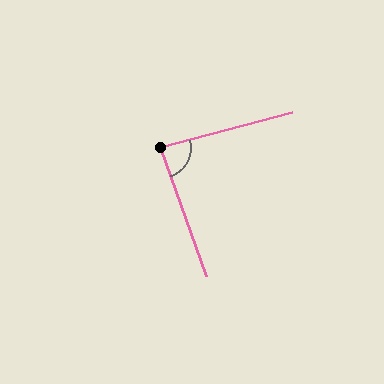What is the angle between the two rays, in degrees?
Approximately 85 degrees.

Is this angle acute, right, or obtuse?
It is approximately a right angle.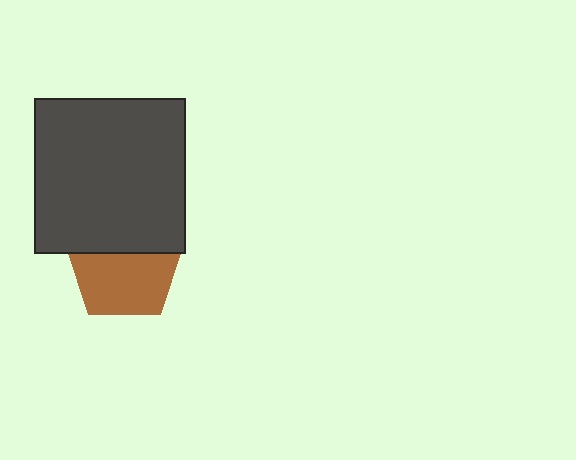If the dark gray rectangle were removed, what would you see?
You would see the complete brown pentagon.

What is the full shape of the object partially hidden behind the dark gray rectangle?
The partially hidden object is a brown pentagon.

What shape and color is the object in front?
The object in front is a dark gray rectangle.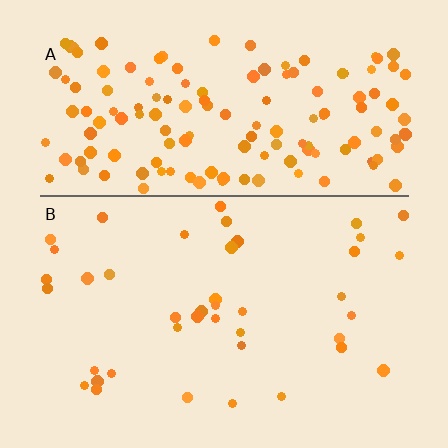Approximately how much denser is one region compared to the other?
Approximately 3.7× — region A over region B.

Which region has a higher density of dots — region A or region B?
A (the top).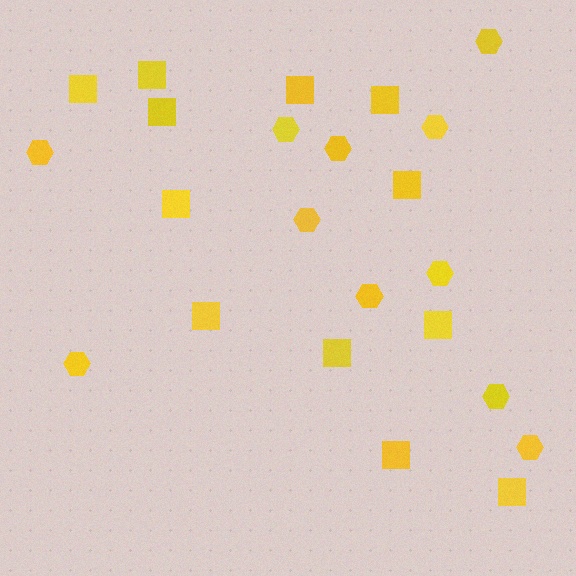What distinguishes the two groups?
There are 2 groups: one group of squares (12) and one group of hexagons (11).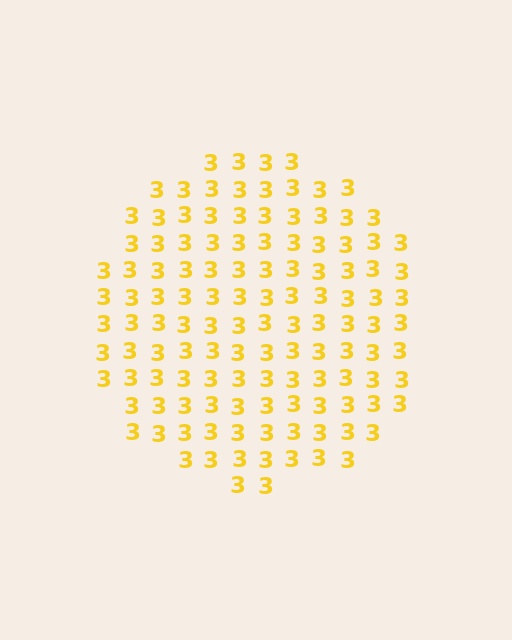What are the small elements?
The small elements are digit 3's.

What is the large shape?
The large shape is a circle.